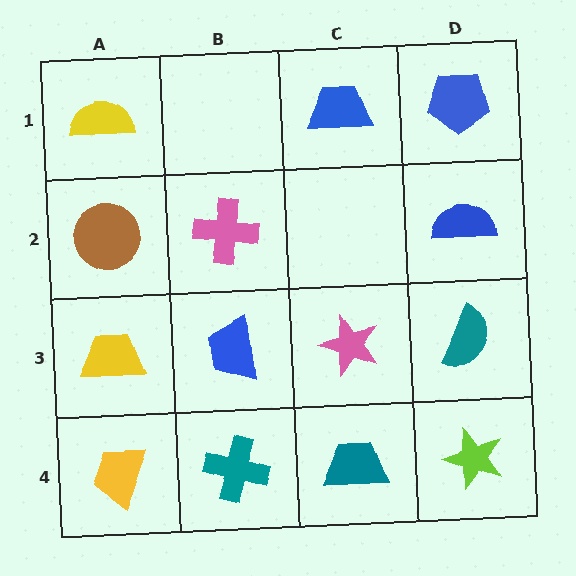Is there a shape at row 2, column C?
No, that cell is empty.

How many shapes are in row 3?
4 shapes.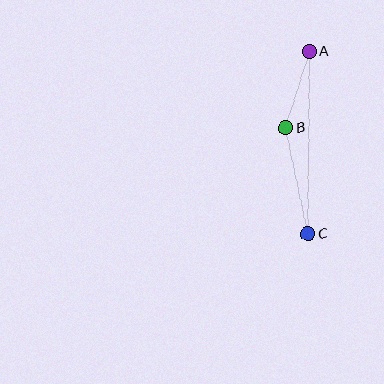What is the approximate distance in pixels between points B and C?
The distance between B and C is approximately 109 pixels.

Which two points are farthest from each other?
Points A and C are farthest from each other.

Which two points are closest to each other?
Points A and B are closest to each other.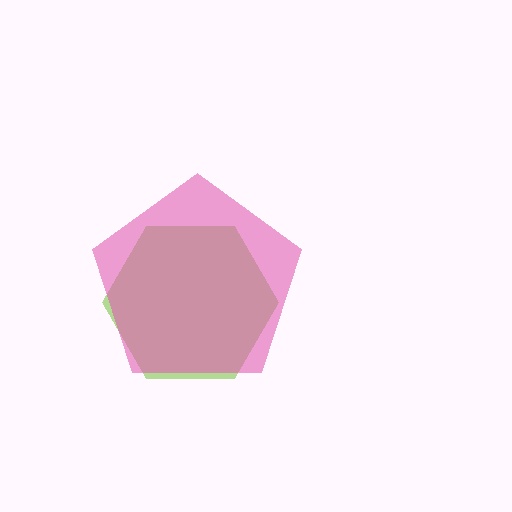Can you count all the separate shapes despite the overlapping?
Yes, there are 2 separate shapes.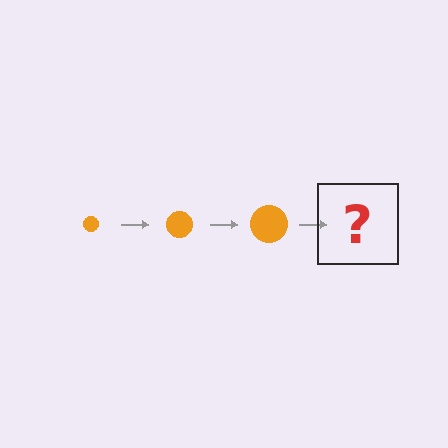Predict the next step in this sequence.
The next step is an orange circle, larger than the previous one.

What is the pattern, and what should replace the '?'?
The pattern is that the circle gets progressively larger each step. The '?' should be an orange circle, larger than the previous one.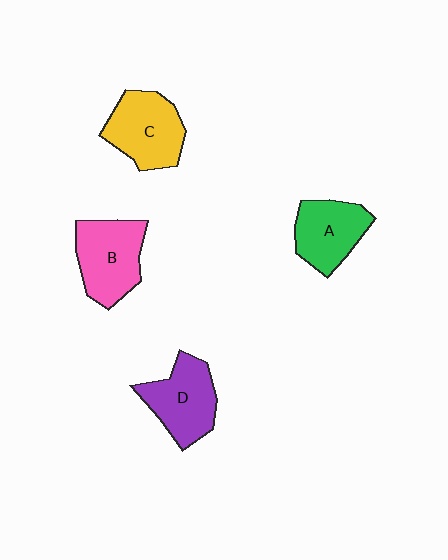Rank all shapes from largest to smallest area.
From largest to smallest: B (pink), C (yellow), D (purple), A (green).